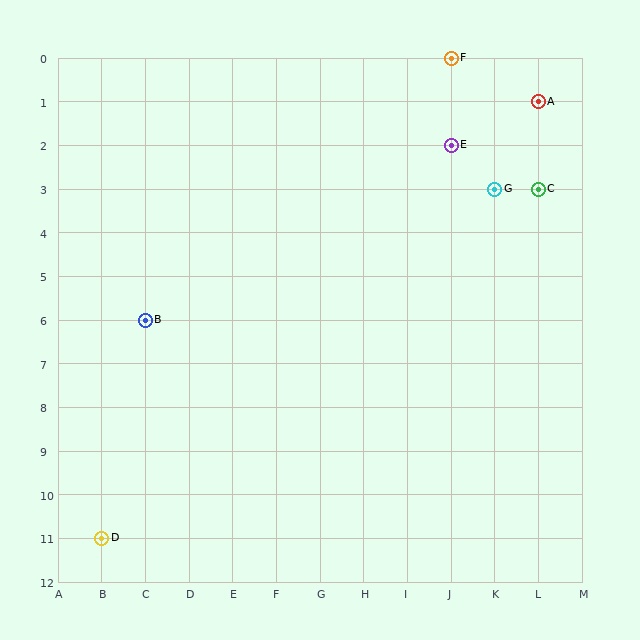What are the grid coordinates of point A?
Point A is at grid coordinates (L, 1).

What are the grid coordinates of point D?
Point D is at grid coordinates (B, 11).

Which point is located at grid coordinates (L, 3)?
Point C is at (L, 3).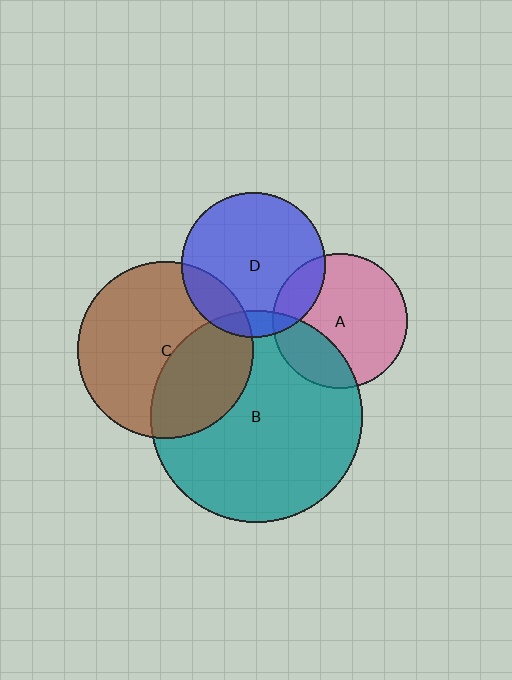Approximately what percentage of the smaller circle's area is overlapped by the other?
Approximately 15%.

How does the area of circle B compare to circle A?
Approximately 2.4 times.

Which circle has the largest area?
Circle B (teal).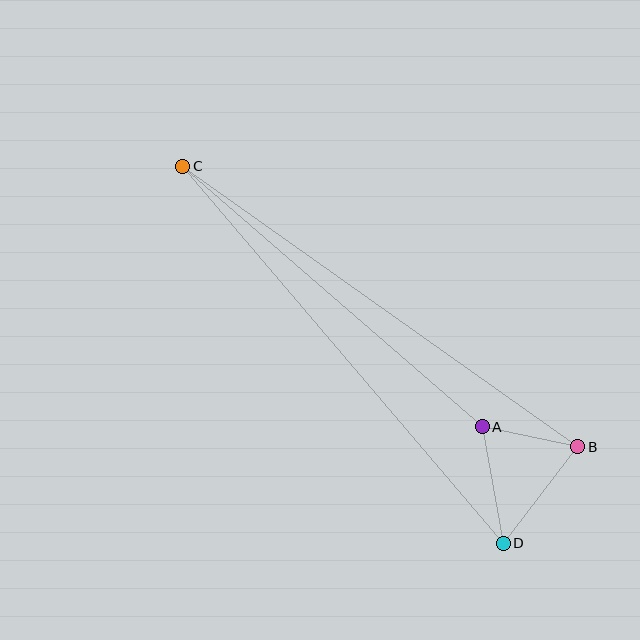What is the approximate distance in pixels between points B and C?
The distance between B and C is approximately 485 pixels.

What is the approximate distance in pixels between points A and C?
The distance between A and C is approximately 397 pixels.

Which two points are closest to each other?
Points A and B are closest to each other.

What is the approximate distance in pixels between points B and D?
The distance between B and D is approximately 122 pixels.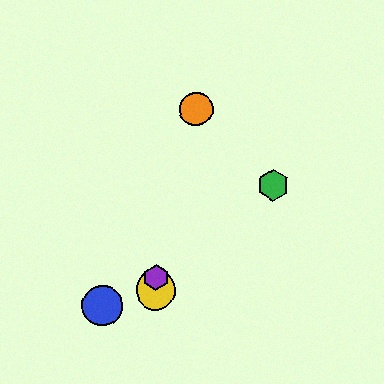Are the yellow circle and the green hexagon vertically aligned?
No, the yellow circle is at x≈156 and the green hexagon is at x≈273.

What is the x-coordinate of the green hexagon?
The green hexagon is at x≈273.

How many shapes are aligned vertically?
3 shapes (the red circle, the yellow circle, the purple hexagon) are aligned vertically.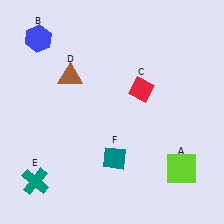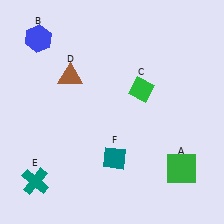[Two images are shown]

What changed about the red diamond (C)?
In Image 1, C is red. In Image 2, it changed to green.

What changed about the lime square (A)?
In Image 1, A is lime. In Image 2, it changed to green.